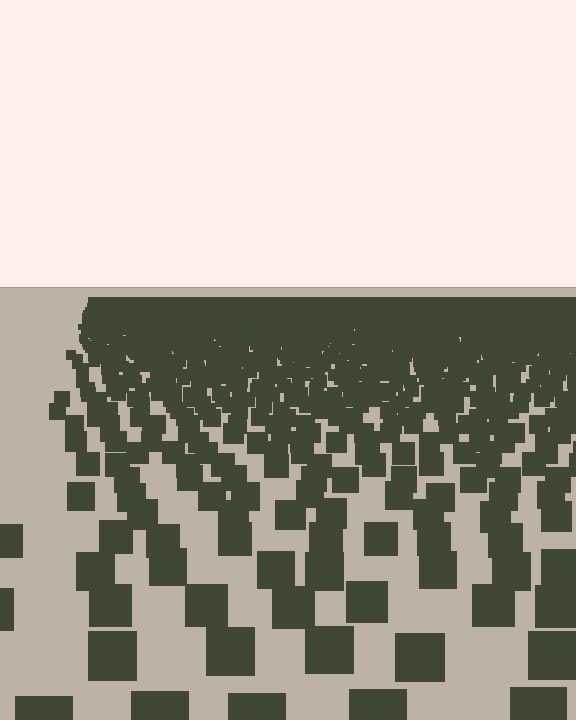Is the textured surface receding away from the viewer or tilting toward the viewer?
The surface is receding away from the viewer. Texture elements get smaller and denser toward the top.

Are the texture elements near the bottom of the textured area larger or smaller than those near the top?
Larger. Near the bottom, elements are closer to the viewer and appear at a bigger on-screen size.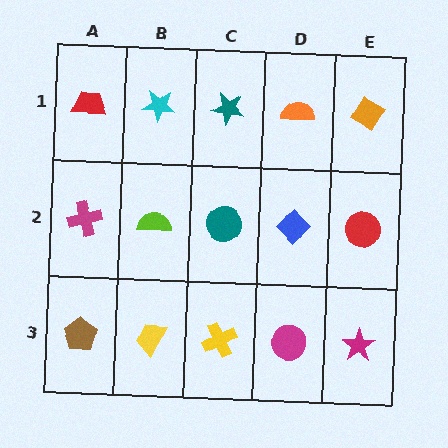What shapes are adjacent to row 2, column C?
A teal star (row 1, column C), a yellow cross (row 3, column C), a lime semicircle (row 2, column B), a blue diamond (row 2, column D).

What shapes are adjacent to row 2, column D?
An orange semicircle (row 1, column D), a magenta circle (row 3, column D), a teal circle (row 2, column C), a red circle (row 2, column E).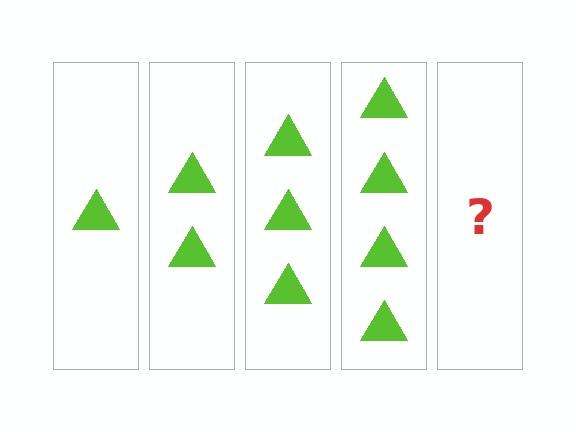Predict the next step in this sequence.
The next step is 5 triangles.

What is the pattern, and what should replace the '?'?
The pattern is that each step adds one more triangle. The '?' should be 5 triangles.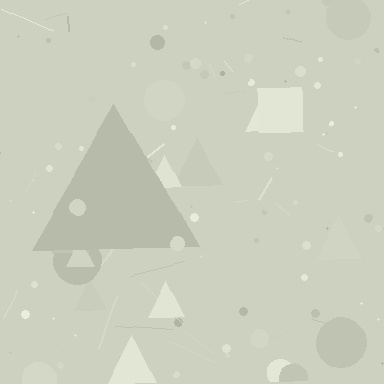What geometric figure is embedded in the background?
A triangle is embedded in the background.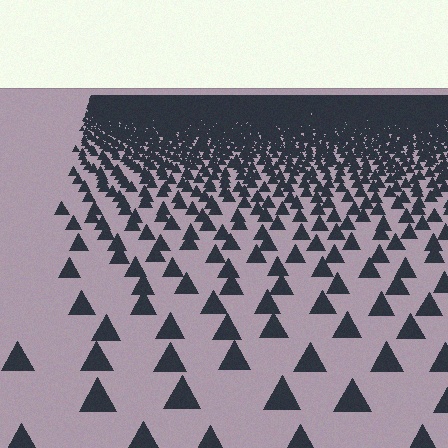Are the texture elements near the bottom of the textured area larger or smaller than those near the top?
Larger. Near the bottom, elements are closer to the viewer and appear at a bigger on-screen size.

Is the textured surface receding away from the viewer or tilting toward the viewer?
The surface is receding away from the viewer. Texture elements get smaller and denser toward the top.